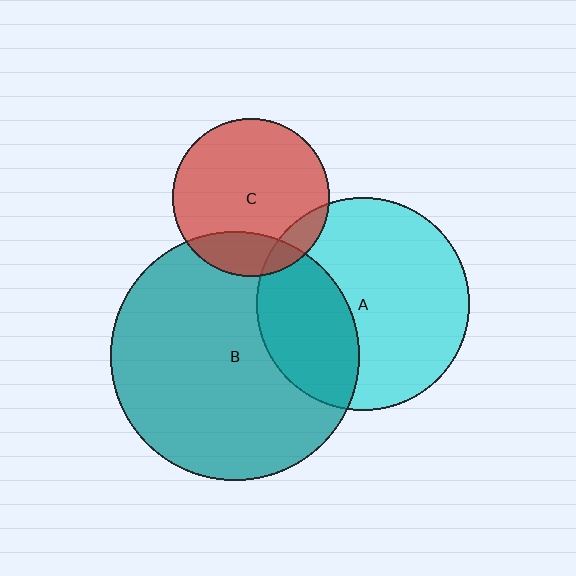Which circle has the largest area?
Circle B (teal).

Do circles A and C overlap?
Yes.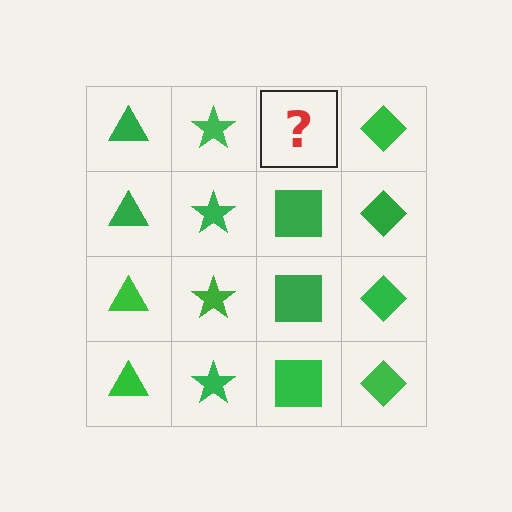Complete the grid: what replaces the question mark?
The question mark should be replaced with a green square.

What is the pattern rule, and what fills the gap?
The rule is that each column has a consistent shape. The gap should be filled with a green square.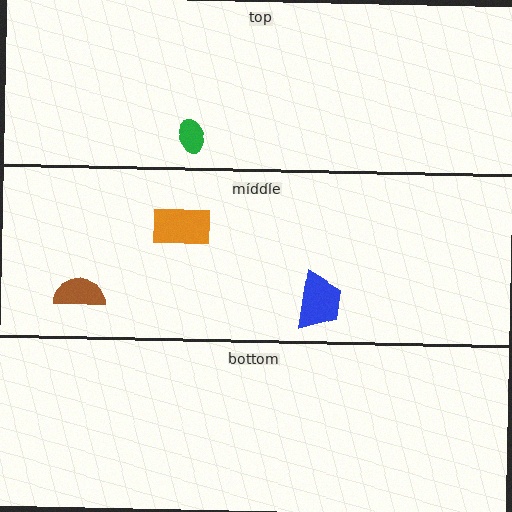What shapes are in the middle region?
The blue trapezoid, the orange rectangle, the brown semicircle.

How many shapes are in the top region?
1.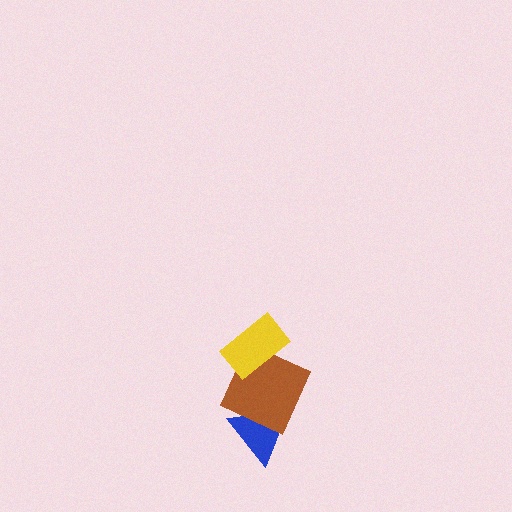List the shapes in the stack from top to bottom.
From top to bottom: the yellow rectangle, the brown square, the blue triangle.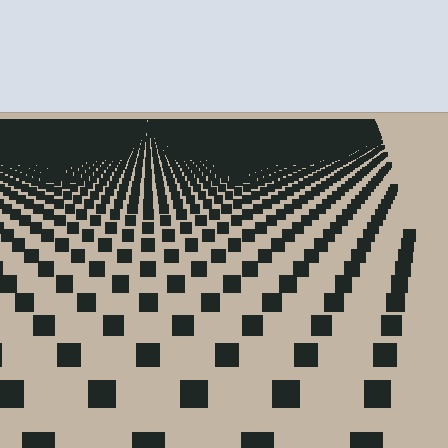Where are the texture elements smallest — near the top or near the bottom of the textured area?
Near the top.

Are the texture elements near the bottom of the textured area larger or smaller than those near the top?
Larger. Near the bottom, elements are closer to the viewer and appear at a bigger on-screen size.